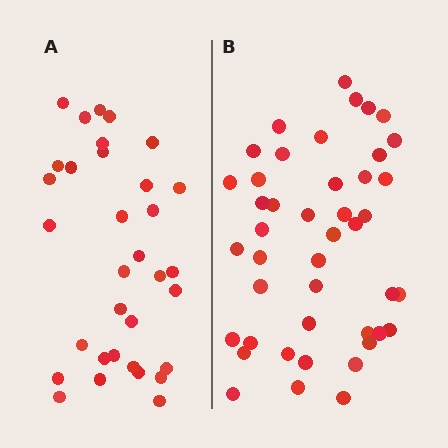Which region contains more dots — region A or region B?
Region B (the right region) has more dots.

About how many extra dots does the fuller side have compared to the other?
Region B has roughly 12 or so more dots than region A.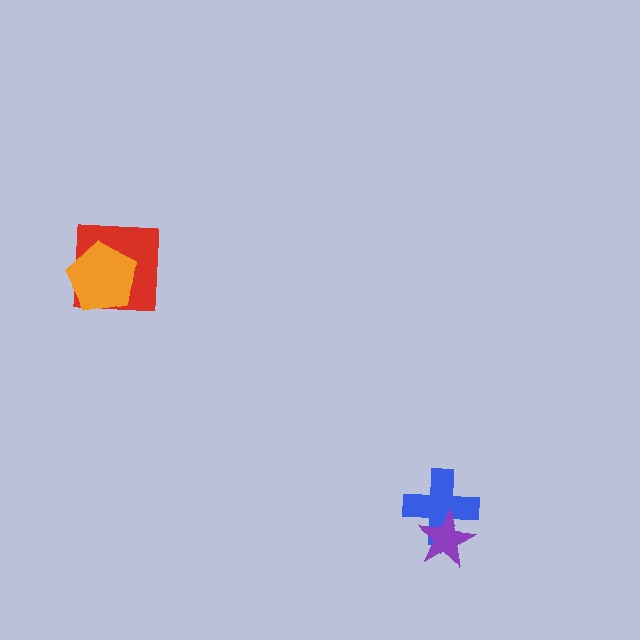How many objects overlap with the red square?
1 object overlaps with the red square.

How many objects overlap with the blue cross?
1 object overlaps with the blue cross.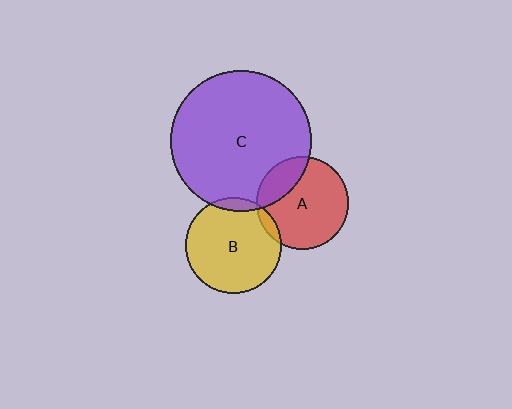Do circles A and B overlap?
Yes.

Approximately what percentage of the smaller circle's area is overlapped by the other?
Approximately 5%.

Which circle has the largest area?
Circle C (purple).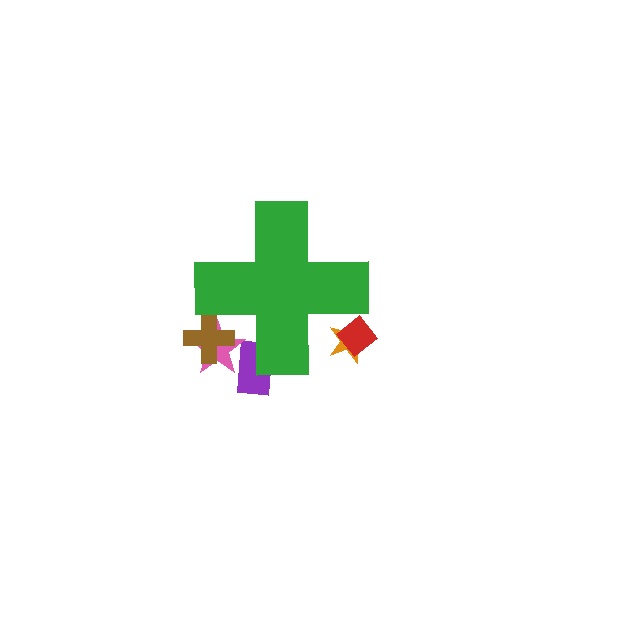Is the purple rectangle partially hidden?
Yes, the purple rectangle is partially hidden behind the green cross.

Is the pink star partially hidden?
Yes, the pink star is partially hidden behind the green cross.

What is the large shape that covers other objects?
A green cross.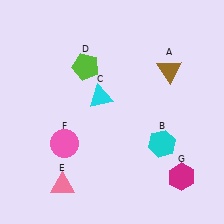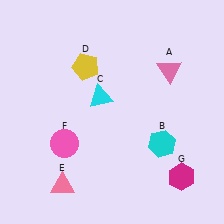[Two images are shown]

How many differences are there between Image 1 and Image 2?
There are 2 differences between the two images.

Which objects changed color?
A changed from brown to pink. D changed from lime to yellow.